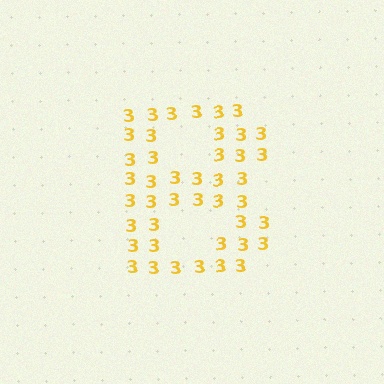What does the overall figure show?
The overall figure shows the letter B.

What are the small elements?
The small elements are digit 3's.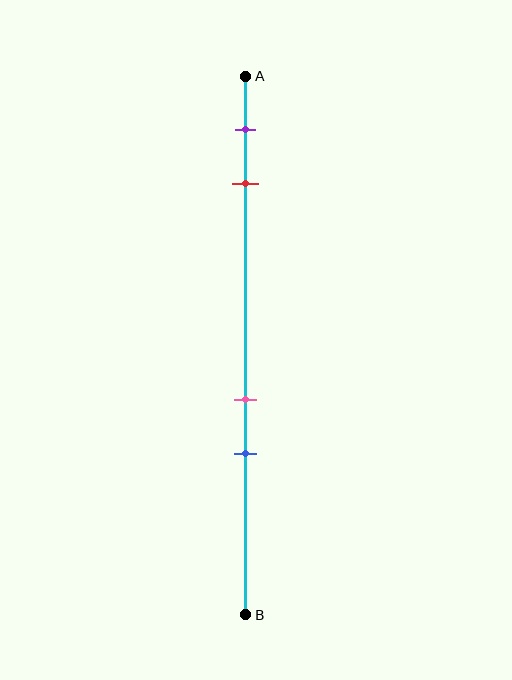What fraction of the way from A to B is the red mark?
The red mark is approximately 20% (0.2) of the way from A to B.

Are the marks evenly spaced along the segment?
No, the marks are not evenly spaced.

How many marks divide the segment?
There are 4 marks dividing the segment.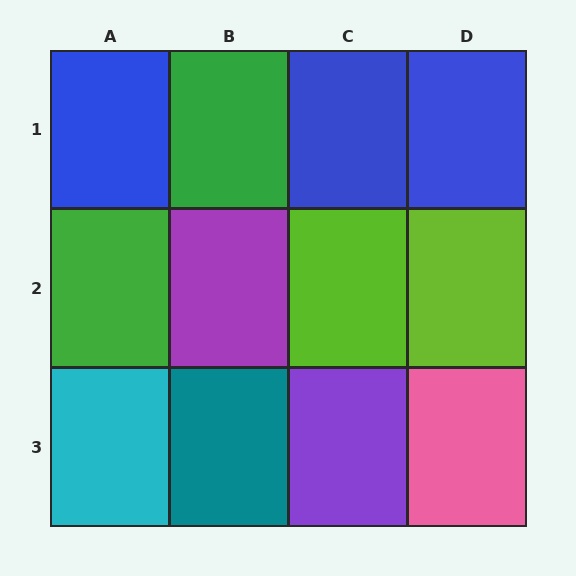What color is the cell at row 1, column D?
Blue.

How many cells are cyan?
1 cell is cyan.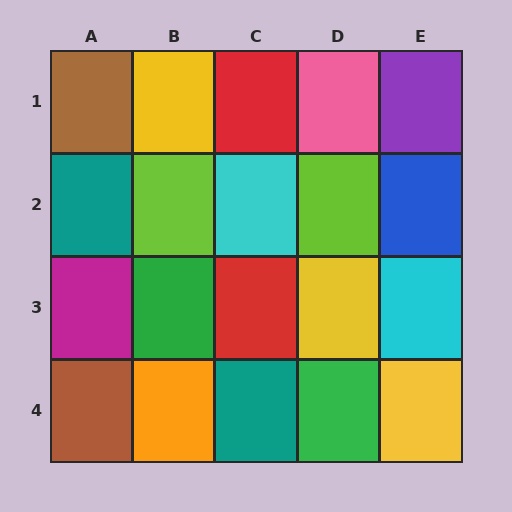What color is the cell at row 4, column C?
Teal.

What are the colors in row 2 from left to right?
Teal, lime, cyan, lime, blue.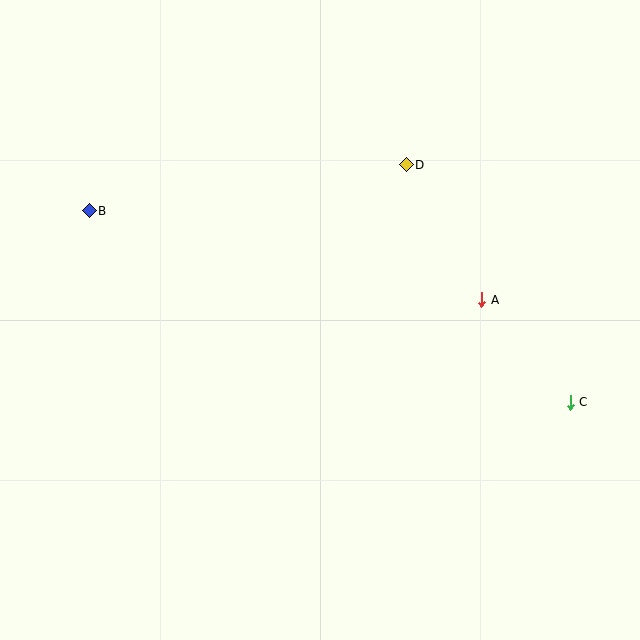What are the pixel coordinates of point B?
Point B is at (89, 211).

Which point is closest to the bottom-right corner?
Point C is closest to the bottom-right corner.